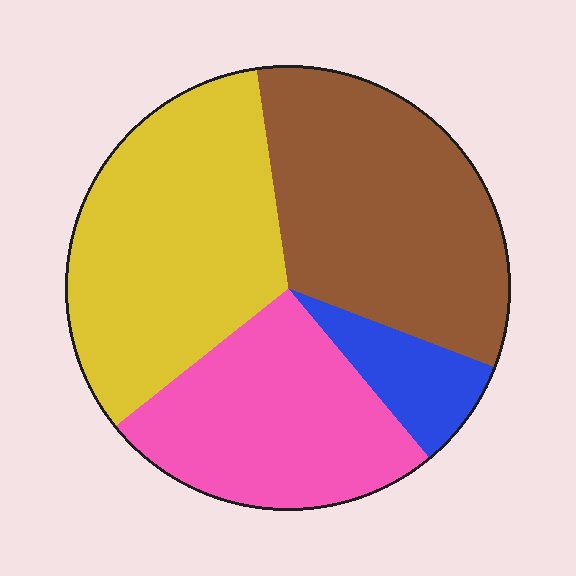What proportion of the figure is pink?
Pink covers roughly 25% of the figure.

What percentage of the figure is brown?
Brown covers 33% of the figure.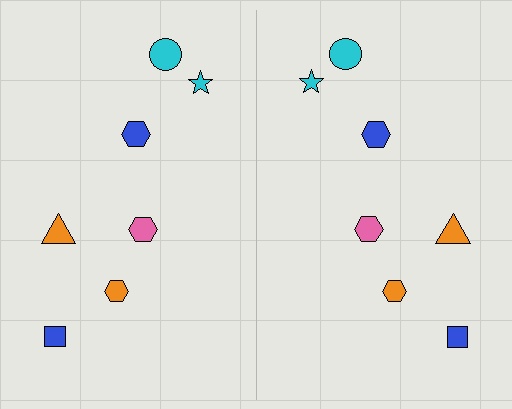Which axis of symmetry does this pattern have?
The pattern has a vertical axis of symmetry running through the center of the image.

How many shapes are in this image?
There are 14 shapes in this image.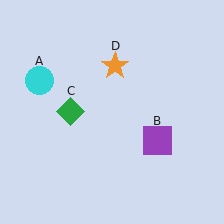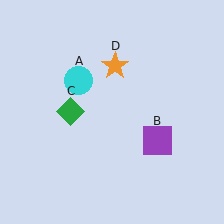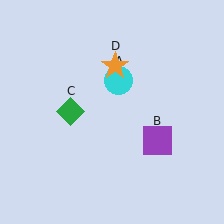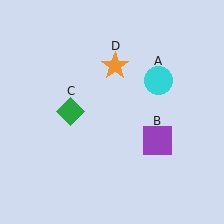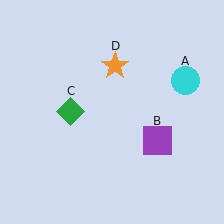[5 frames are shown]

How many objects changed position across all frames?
1 object changed position: cyan circle (object A).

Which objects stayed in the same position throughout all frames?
Purple square (object B) and green diamond (object C) and orange star (object D) remained stationary.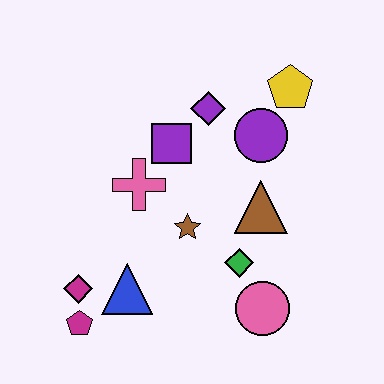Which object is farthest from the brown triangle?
The magenta pentagon is farthest from the brown triangle.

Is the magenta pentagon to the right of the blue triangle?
No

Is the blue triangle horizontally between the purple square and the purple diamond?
No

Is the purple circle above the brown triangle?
Yes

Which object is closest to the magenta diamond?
The magenta pentagon is closest to the magenta diamond.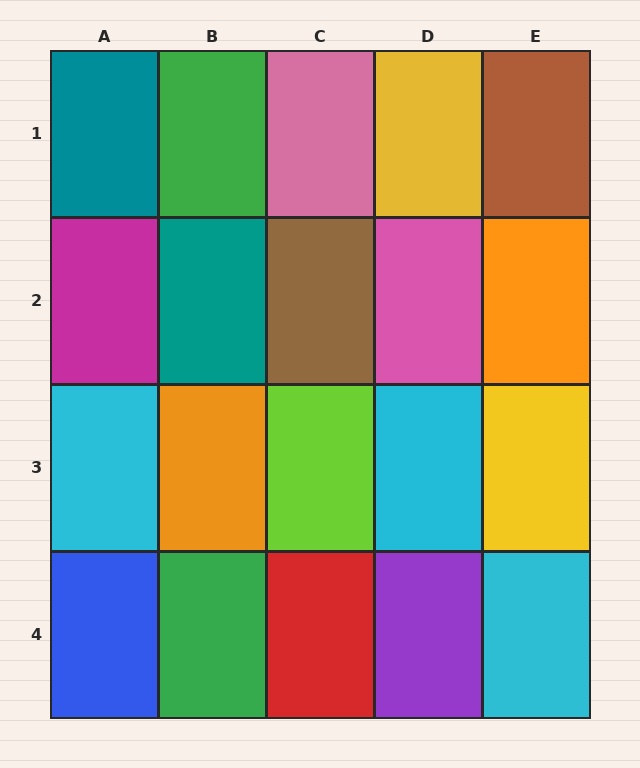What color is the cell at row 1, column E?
Brown.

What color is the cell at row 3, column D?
Cyan.